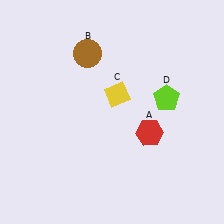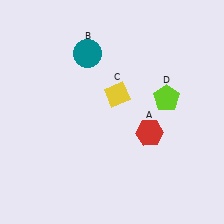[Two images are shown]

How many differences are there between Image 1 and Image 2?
There is 1 difference between the two images.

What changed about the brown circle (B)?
In Image 1, B is brown. In Image 2, it changed to teal.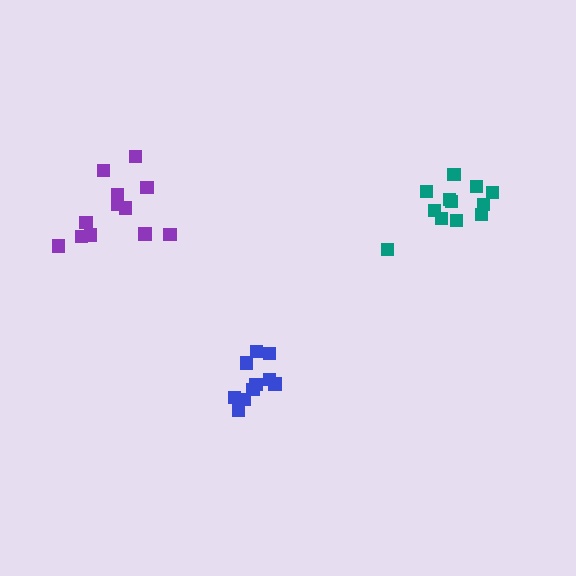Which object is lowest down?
The blue cluster is bottommost.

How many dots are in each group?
Group 1: 10 dots, Group 2: 13 dots, Group 3: 12 dots (35 total).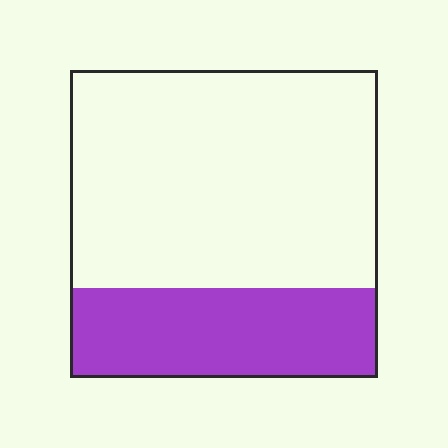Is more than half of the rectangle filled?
No.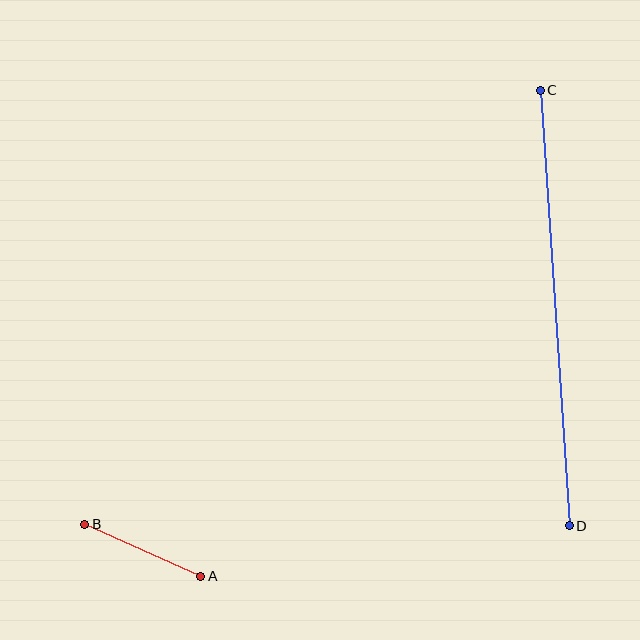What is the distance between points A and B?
The distance is approximately 127 pixels.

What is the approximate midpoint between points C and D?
The midpoint is at approximately (555, 308) pixels.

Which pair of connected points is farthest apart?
Points C and D are farthest apart.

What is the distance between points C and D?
The distance is approximately 436 pixels.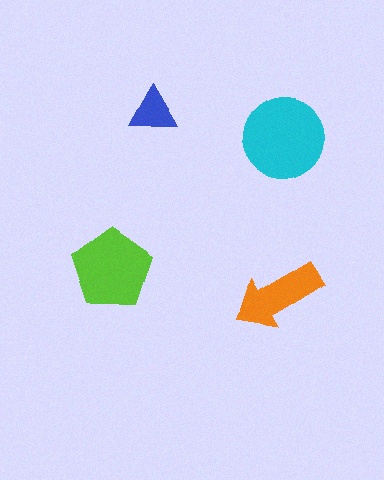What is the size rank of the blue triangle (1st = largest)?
4th.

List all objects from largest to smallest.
The cyan circle, the lime pentagon, the orange arrow, the blue triangle.